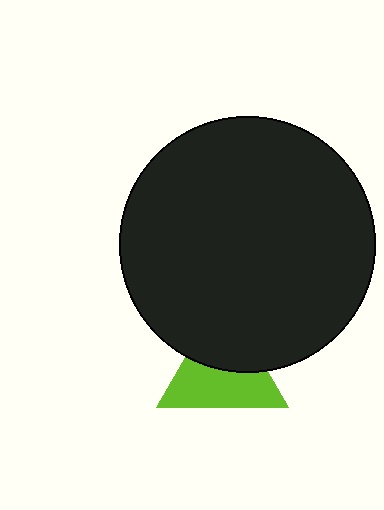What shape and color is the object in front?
The object in front is a black circle.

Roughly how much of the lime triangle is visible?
About half of it is visible (roughly 56%).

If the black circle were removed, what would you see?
You would see the complete lime triangle.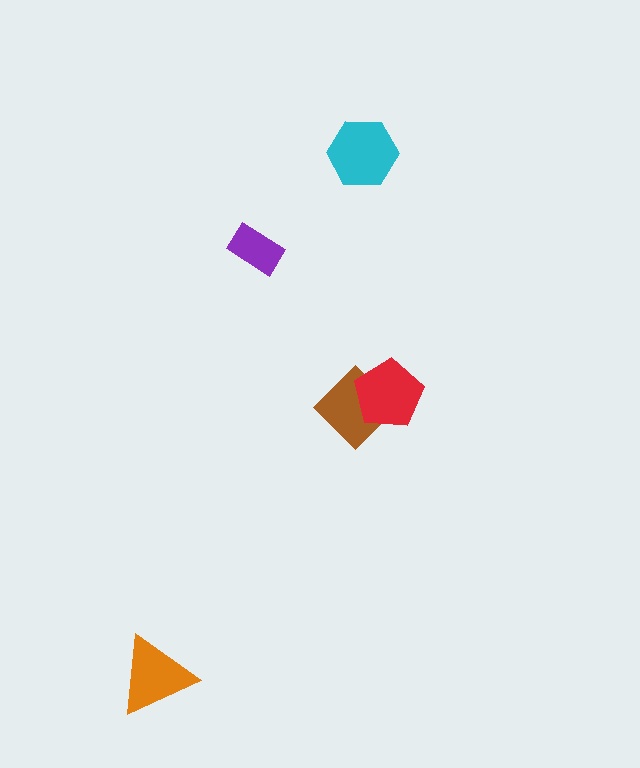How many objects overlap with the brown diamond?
1 object overlaps with the brown diamond.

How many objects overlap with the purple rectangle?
0 objects overlap with the purple rectangle.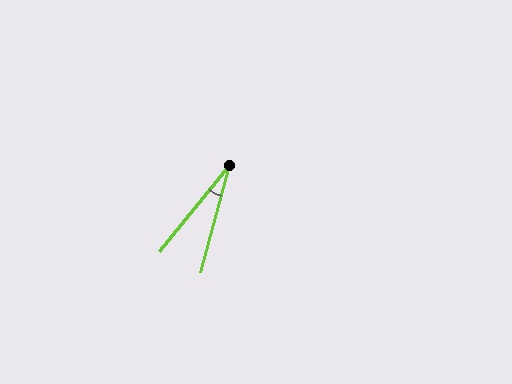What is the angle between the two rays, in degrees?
Approximately 24 degrees.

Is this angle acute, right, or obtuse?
It is acute.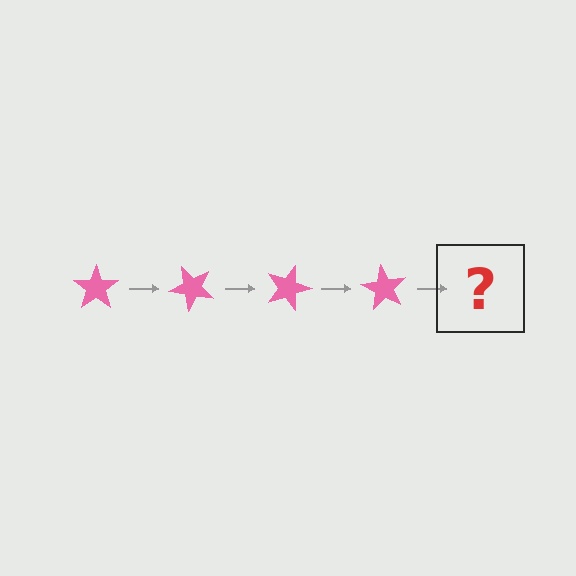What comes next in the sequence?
The next element should be a pink star rotated 180 degrees.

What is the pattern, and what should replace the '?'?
The pattern is that the star rotates 45 degrees each step. The '?' should be a pink star rotated 180 degrees.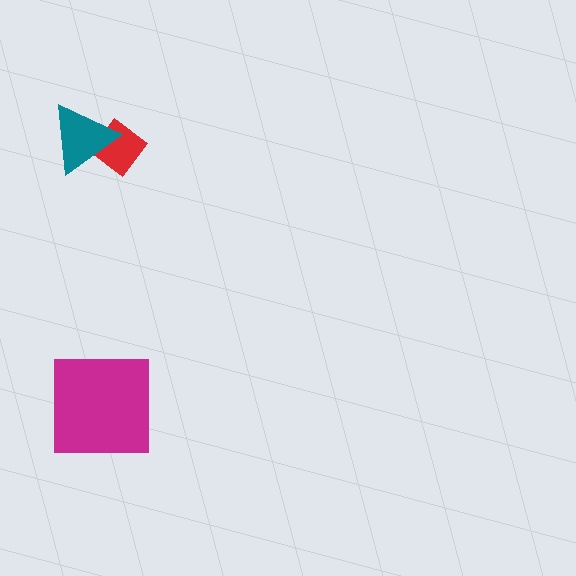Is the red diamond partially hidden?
Yes, it is partially covered by another shape.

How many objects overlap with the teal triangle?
1 object overlaps with the teal triangle.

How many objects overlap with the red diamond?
1 object overlaps with the red diamond.